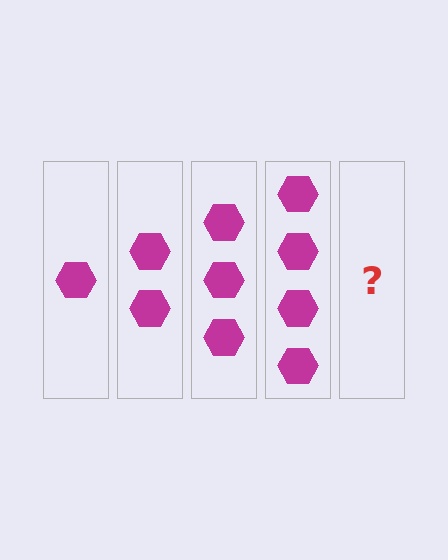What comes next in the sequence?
The next element should be 5 hexagons.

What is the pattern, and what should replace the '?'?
The pattern is that each step adds one more hexagon. The '?' should be 5 hexagons.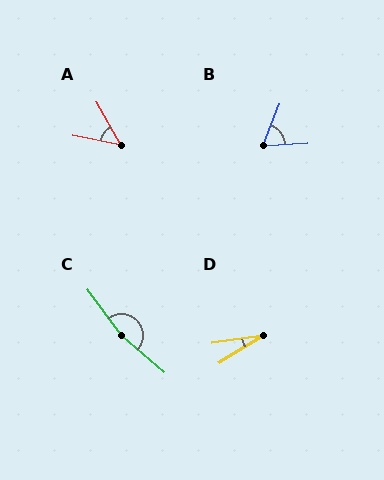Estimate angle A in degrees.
Approximately 49 degrees.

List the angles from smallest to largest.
D (23°), A (49°), B (66°), C (167°).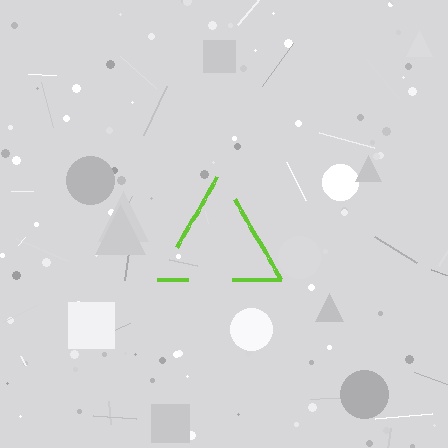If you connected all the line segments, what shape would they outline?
They would outline a triangle.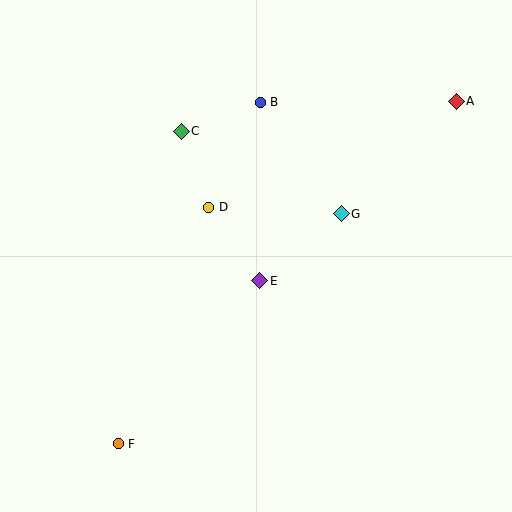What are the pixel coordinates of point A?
Point A is at (456, 101).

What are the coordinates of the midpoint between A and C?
The midpoint between A and C is at (319, 116).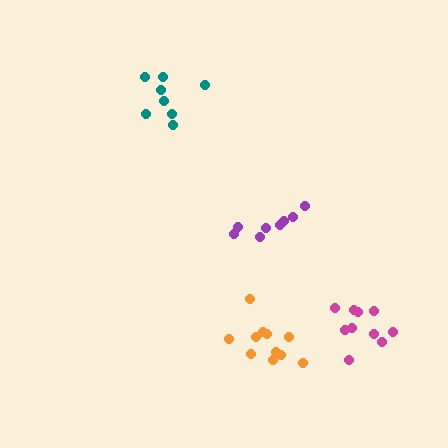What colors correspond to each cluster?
The clusters are colored: orange, teal, purple, magenta.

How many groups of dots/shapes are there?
There are 4 groups.